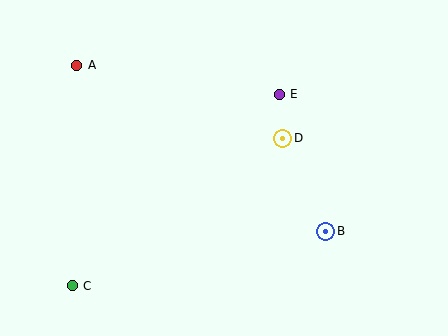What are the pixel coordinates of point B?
Point B is at (326, 231).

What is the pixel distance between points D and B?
The distance between D and B is 102 pixels.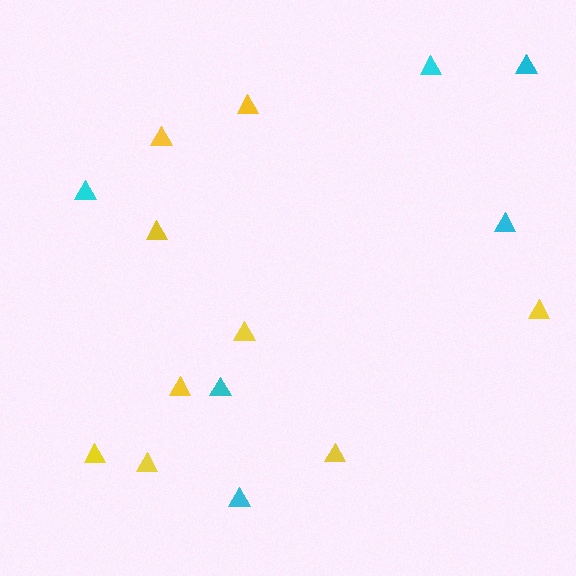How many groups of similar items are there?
There are 2 groups: one group of yellow triangles (9) and one group of cyan triangles (6).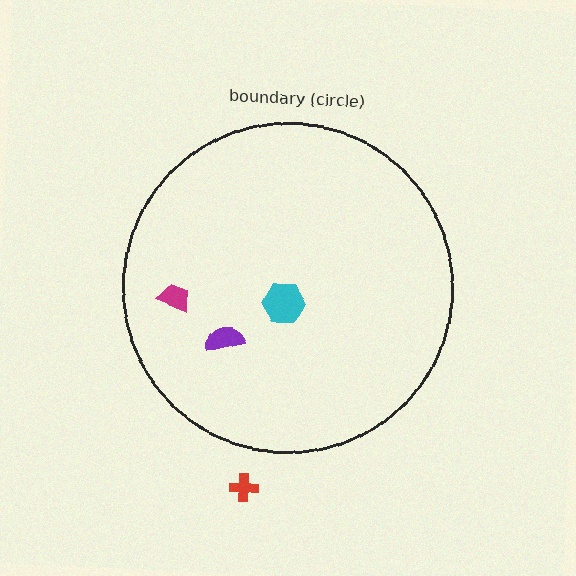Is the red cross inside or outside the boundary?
Outside.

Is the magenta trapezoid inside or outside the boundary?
Inside.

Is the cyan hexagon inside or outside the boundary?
Inside.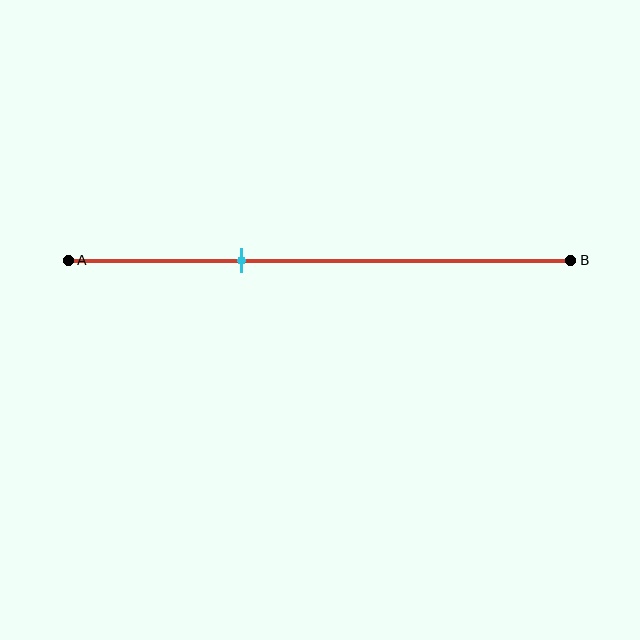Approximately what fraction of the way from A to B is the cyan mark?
The cyan mark is approximately 35% of the way from A to B.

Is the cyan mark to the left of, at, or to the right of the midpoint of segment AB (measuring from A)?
The cyan mark is to the left of the midpoint of segment AB.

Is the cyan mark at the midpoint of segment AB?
No, the mark is at about 35% from A, not at the 50% midpoint.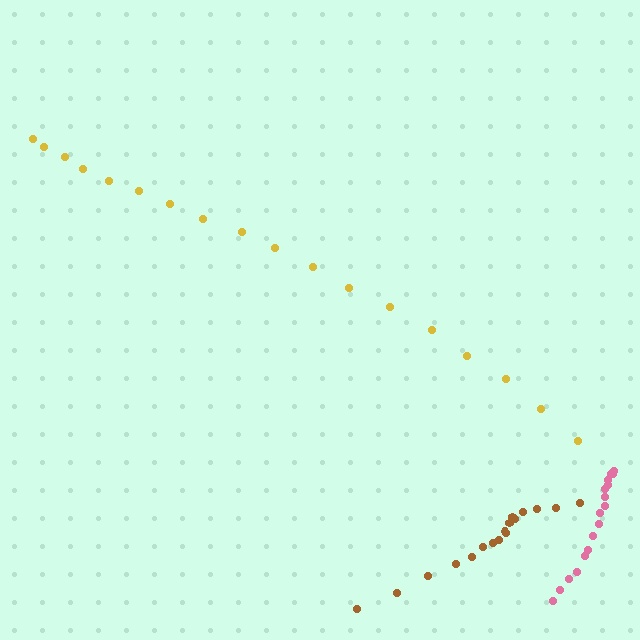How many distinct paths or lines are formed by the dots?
There are 3 distinct paths.